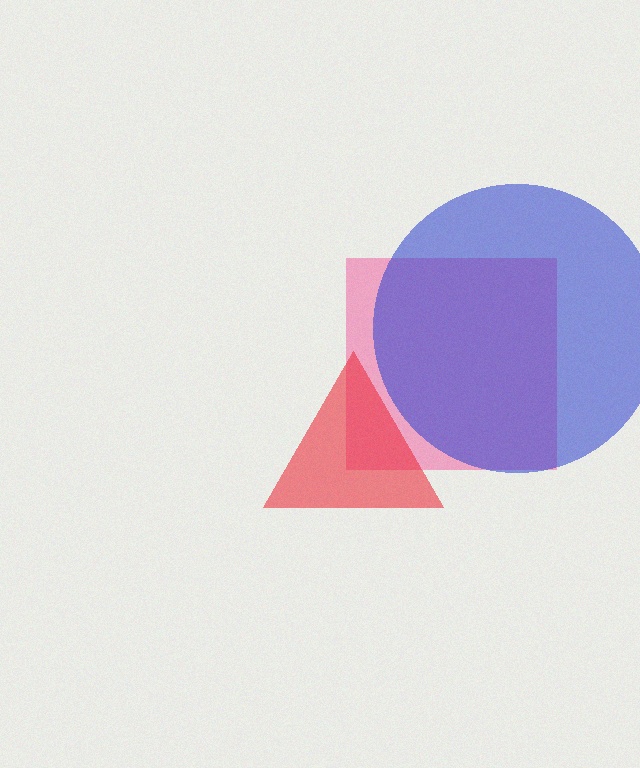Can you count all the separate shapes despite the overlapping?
Yes, there are 3 separate shapes.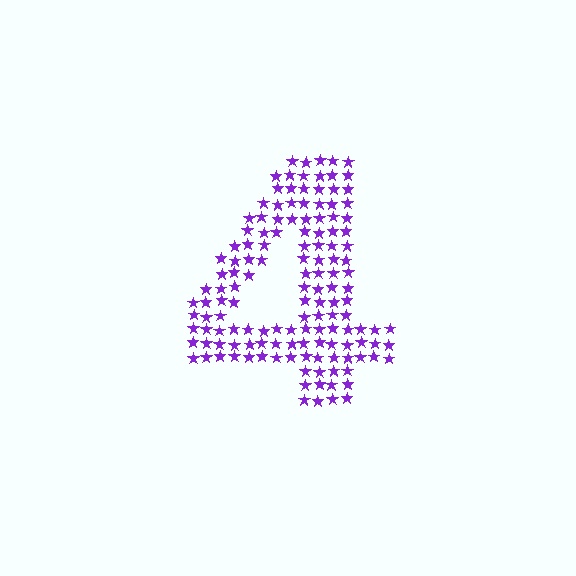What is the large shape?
The large shape is the digit 4.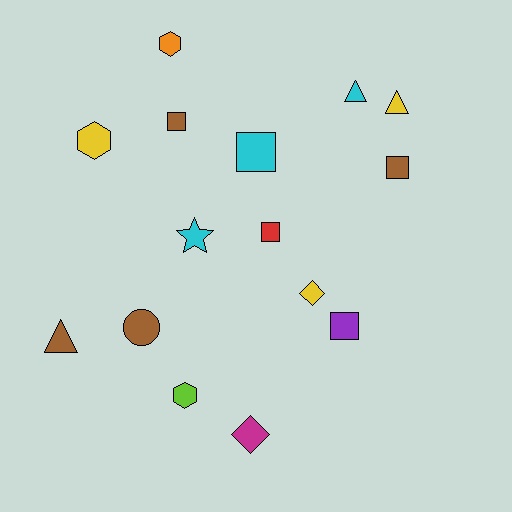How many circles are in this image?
There is 1 circle.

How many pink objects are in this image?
There are no pink objects.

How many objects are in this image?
There are 15 objects.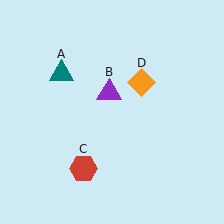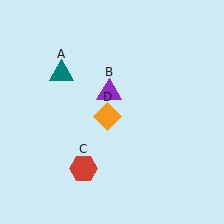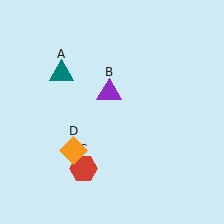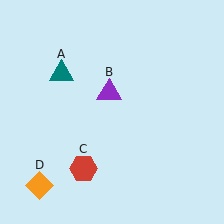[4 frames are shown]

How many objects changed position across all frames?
1 object changed position: orange diamond (object D).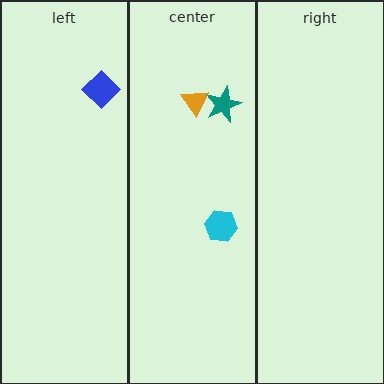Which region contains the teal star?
The center region.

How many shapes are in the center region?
3.